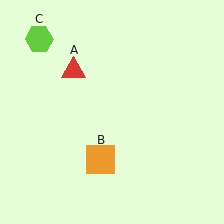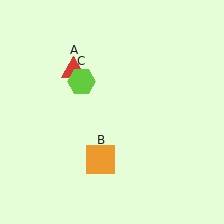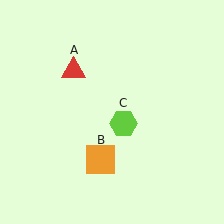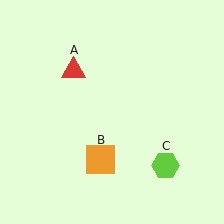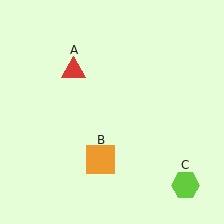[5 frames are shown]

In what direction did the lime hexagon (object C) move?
The lime hexagon (object C) moved down and to the right.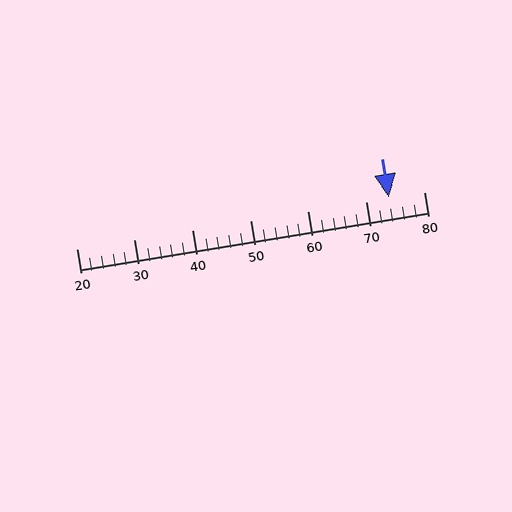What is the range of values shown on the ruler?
The ruler shows values from 20 to 80.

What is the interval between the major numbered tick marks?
The major tick marks are spaced 10 units apart.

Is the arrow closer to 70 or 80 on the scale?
The arrow is closer to 70.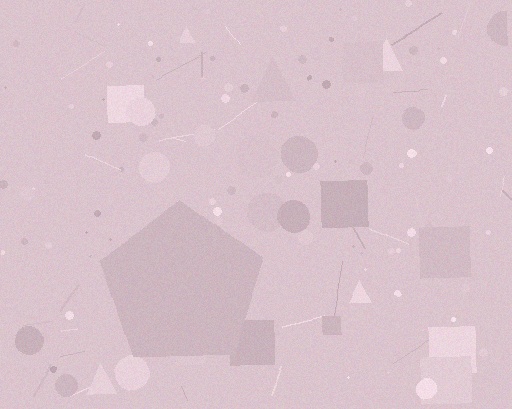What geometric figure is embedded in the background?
A pentagon is embedded in the background.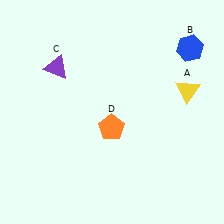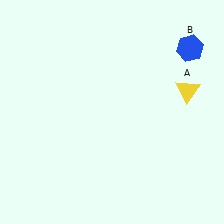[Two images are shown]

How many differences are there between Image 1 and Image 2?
There are 2 differences between the two images.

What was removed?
The orange pentagon (D), the purple triangle (C) were removed in Image 2.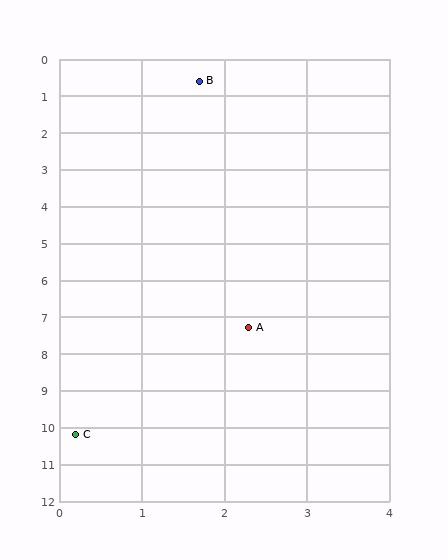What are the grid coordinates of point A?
Point A is at approximately (2.3, 7.3).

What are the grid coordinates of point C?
Point C is at approximately (0.2, 10.2).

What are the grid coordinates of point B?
Point B is at approximately (1.7, 0.6).